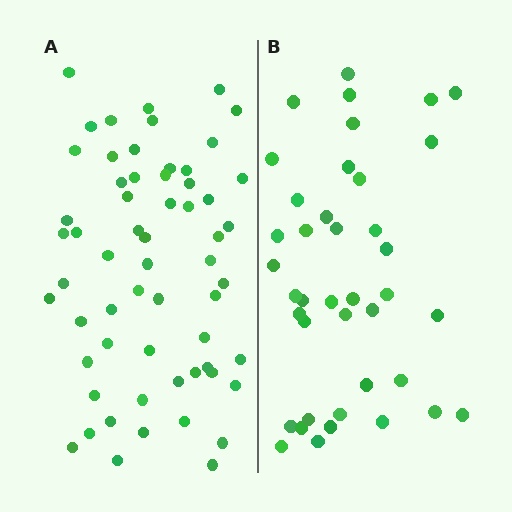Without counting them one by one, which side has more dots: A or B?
Region A (the left region) has more dots.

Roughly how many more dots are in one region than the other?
Region A has approximately 20 more dots than region B.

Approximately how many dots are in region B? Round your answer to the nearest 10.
About 40 dots.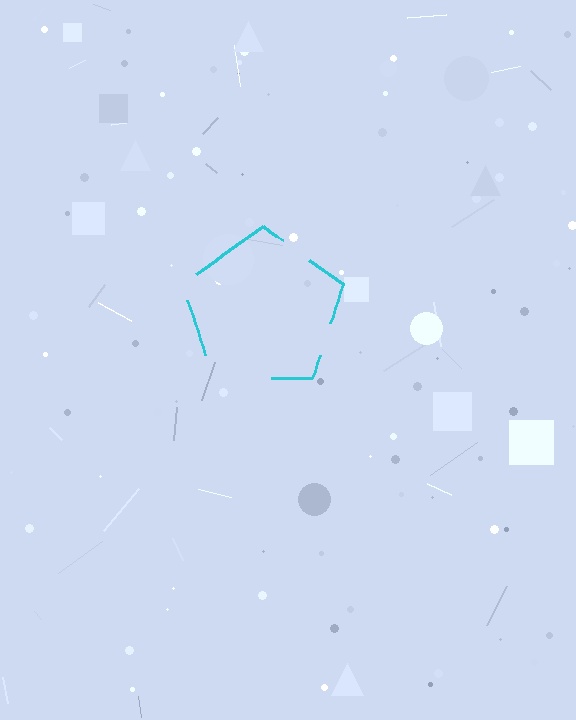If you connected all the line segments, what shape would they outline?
They would outline a pentagon.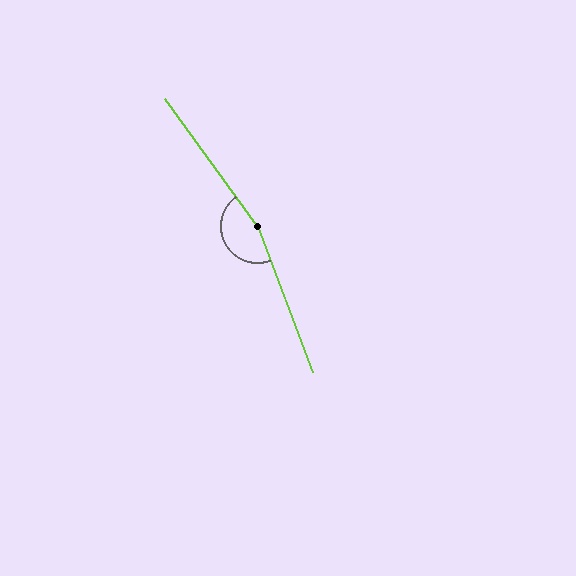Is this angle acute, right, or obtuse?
It is obtuse.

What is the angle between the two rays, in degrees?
Approximately 165 degrees.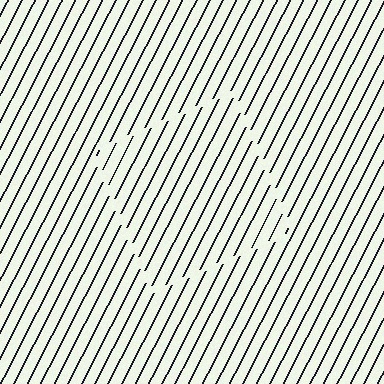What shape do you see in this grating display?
An illusory square. The interior of the shape contains the same grating, shifted by half a period — the contour is defined by the phase discontinuity where line-ends from the inner and outer gratings abut.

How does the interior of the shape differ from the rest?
The interior of the shape contains the same grating, shifted by half a period — the contour is defined by the phase discontinuity where line-ends from the inner and outer gratings abut.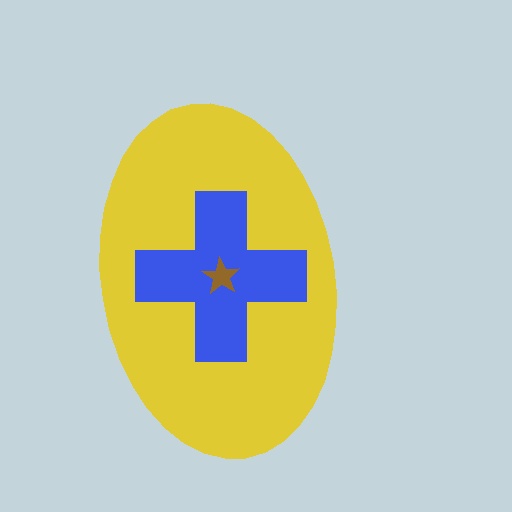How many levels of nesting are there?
3.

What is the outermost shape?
The yellow ellipse.